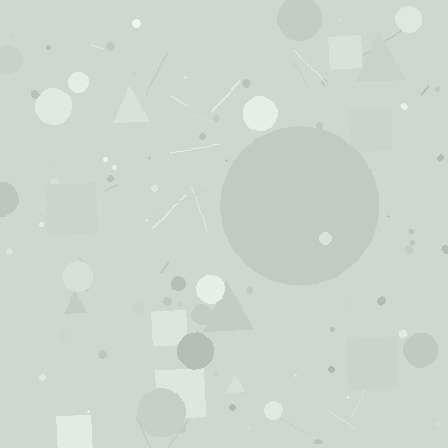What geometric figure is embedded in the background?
A circle is embedded in the background.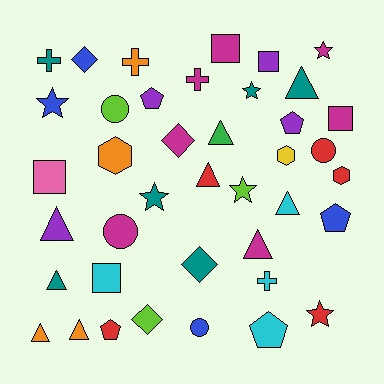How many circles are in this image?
There are 4 circles.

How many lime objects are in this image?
There are 3 lime objects.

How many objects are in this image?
There are 40 objects.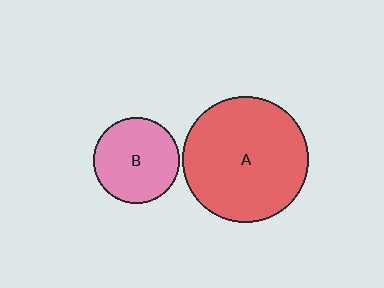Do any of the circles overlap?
No, none of the circles overlap.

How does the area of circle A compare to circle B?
Approximately 2.1 times.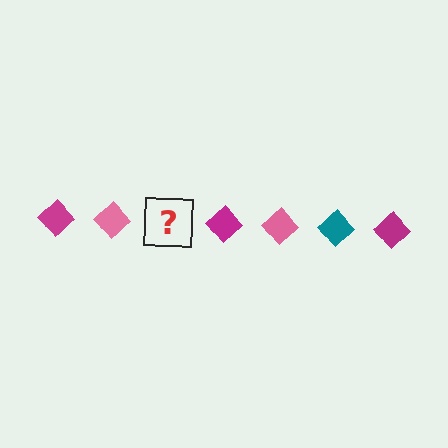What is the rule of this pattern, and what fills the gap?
The rule is that the pattern cycles through magenta, pink, teal diamonds. The gap should be filled with a teal diamond.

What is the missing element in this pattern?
The missing element is a teal diamond.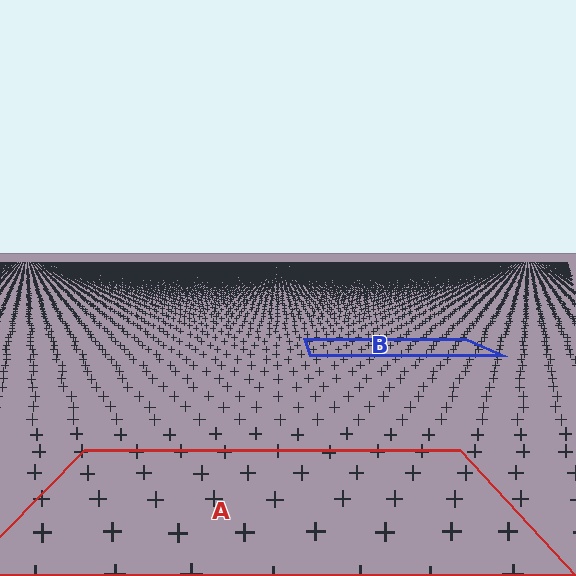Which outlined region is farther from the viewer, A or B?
Region B is farther from the viewer — the texture elements inside it appear smaller and more densely packed.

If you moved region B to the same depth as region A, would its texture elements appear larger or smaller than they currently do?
They would appear larger. At a closer depth, the same texture elements are projected at a bigger on-screen size.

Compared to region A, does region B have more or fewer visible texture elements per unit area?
Region B has more texture elements per unit area — they are packed more densely because it is farther away.